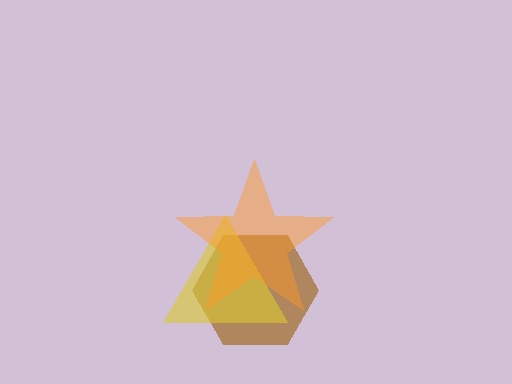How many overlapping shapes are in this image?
There are 3 overlapping shapes in the image.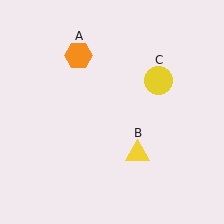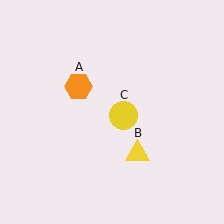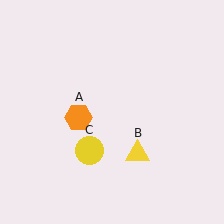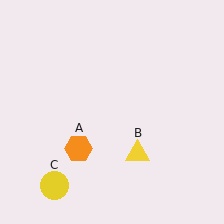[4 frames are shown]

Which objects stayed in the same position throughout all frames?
Yellow triangle (object B) remained stationary.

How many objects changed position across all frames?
2 objects changed position: orange hexagon (object A), yellow circle (object C).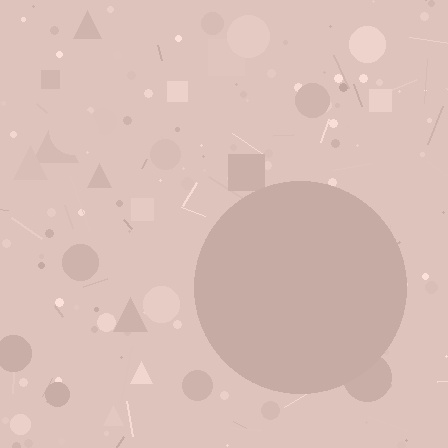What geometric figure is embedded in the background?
A circle is embedded in the background.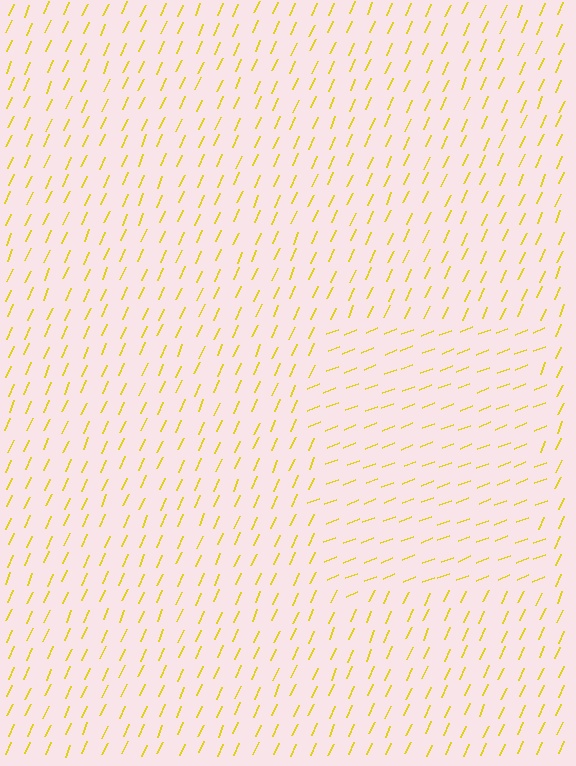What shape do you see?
I see a rectangle.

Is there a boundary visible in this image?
Yes, there is a texture boundary formed by a change in line orientation.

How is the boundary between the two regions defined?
The boundary is defined purely by a change in line orientation (approximately 45 degrees difference). All lines are the same color and thickness.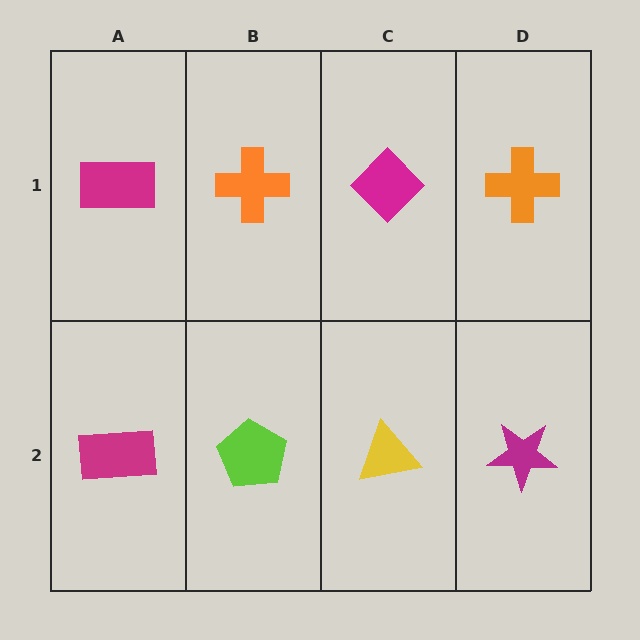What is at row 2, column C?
A yellow triangle.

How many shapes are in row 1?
4 shapes.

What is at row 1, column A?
A magenta rectangle.